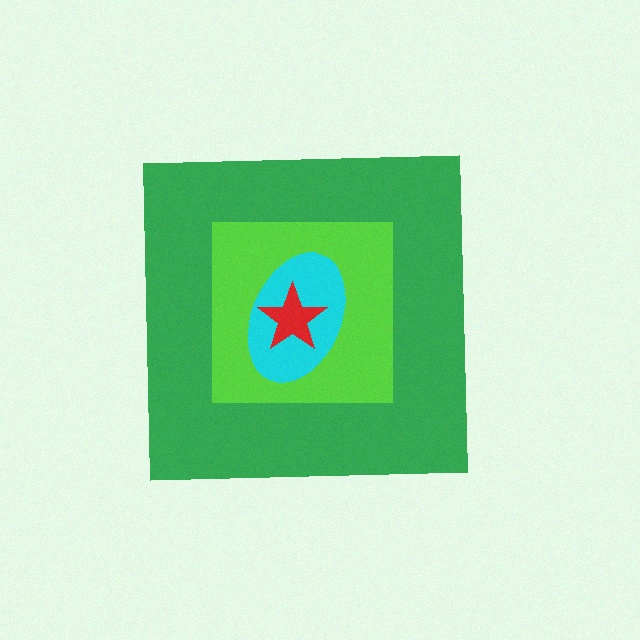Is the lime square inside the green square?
Yes.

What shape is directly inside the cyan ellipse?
The red star.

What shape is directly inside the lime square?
The cyan ellipse.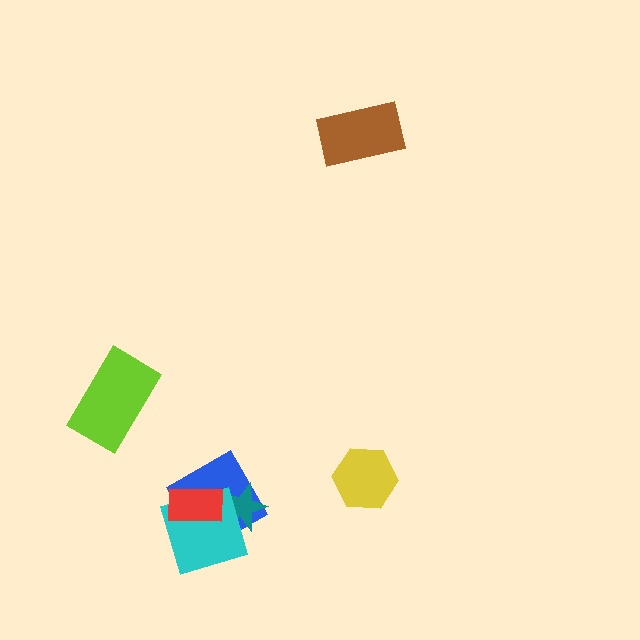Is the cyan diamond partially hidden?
Yes, it is partially covered by another shape.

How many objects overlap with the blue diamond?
3 objects overlap with the blue diamond.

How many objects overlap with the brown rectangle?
0 objects overlap with the brown rectangle.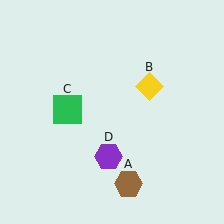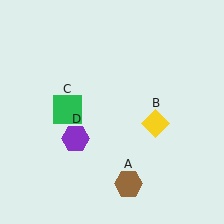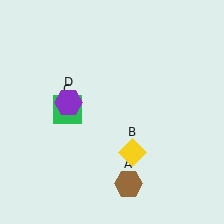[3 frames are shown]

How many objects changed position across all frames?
2 objects changed position: yellow diamond (object B), purple hexagon (object D).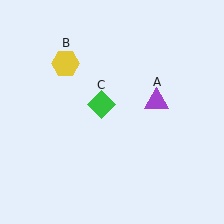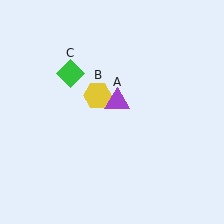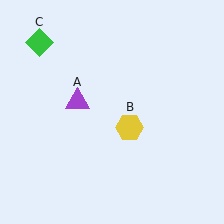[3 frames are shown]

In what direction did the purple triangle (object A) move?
The purple triangle (object A) moved left.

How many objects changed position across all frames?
3 objects changed position: purple triangle (object A), yellow hexagon (object B), green diamond (object C).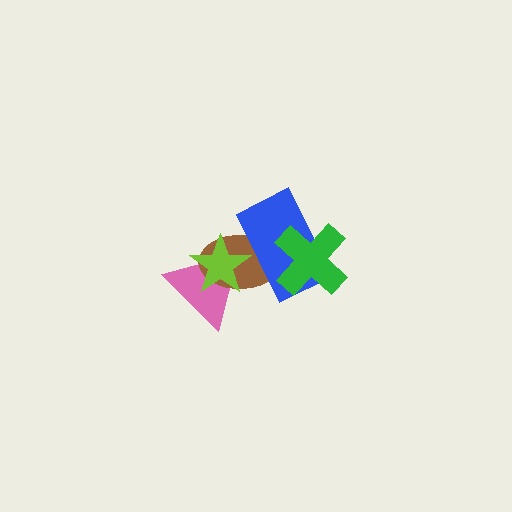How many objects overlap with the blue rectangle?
3 objects overlap with the blue rectangle.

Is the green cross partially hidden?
No, no other shape covers it.